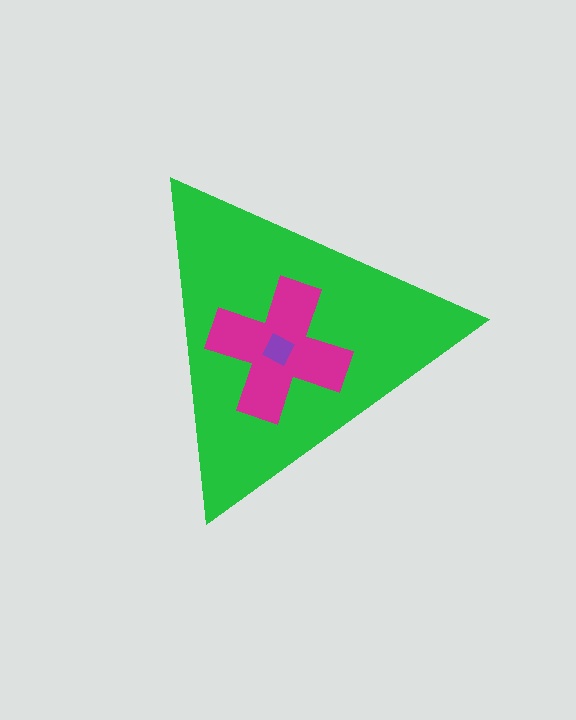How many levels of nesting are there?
3.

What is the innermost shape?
The purple diamond.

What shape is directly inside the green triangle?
The magenta cross.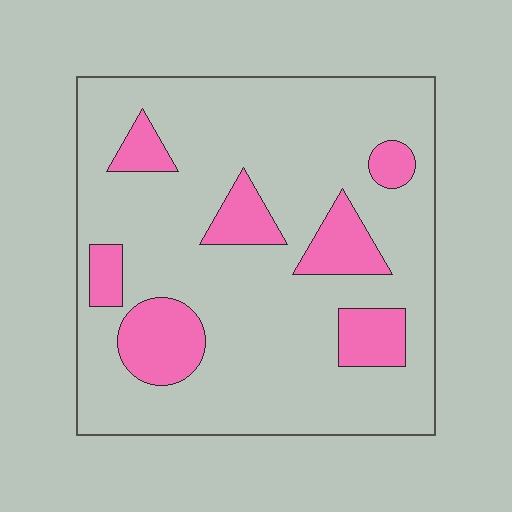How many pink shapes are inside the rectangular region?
7.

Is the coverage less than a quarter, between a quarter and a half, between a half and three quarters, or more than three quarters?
Less than a quarter.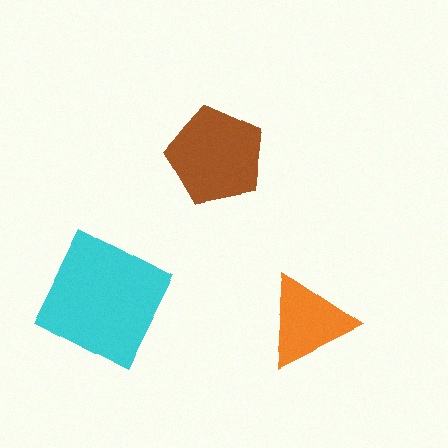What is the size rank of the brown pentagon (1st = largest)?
2nd.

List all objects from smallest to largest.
The orange triangle, the brown pentagon, the cyan square.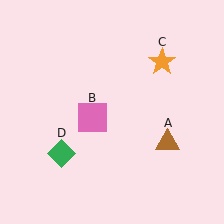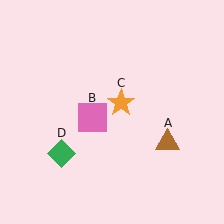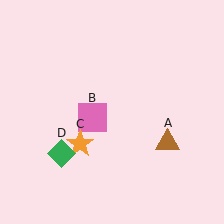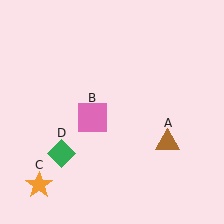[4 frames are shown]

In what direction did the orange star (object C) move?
The orange star (object C) moved down and to the left.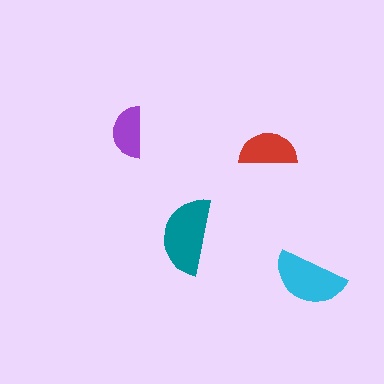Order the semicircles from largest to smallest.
the teal one, the cyan one, the red one, the purple one.